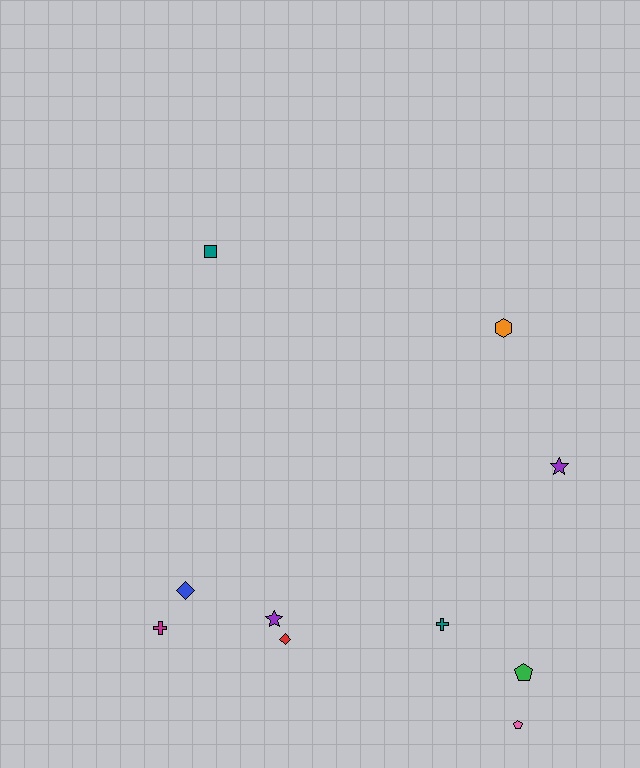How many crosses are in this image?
There are 2 crosses.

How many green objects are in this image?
There is 1 green object.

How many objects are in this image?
There are 10 objects.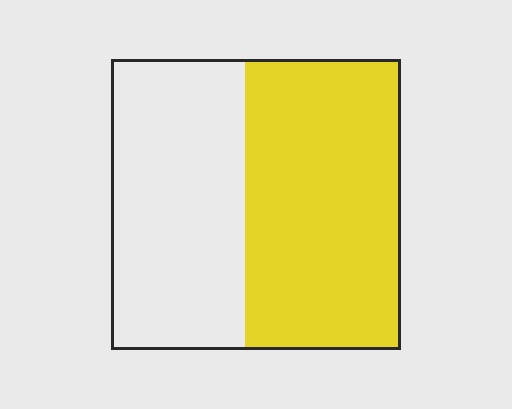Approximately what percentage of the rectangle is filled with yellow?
Approximately 55%.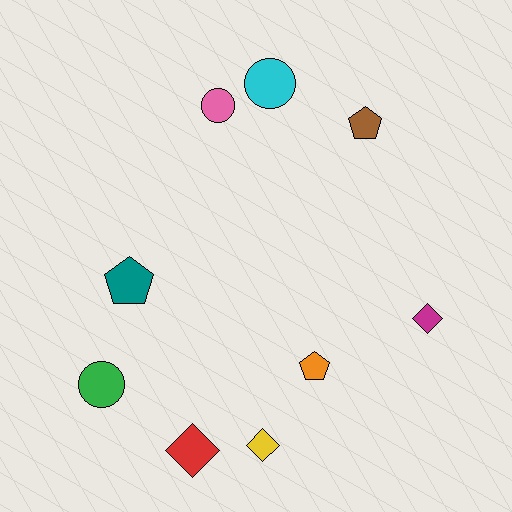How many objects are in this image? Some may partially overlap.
There are 9 objects.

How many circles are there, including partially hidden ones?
There are 3 circles.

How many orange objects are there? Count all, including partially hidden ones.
There is 1 orange object.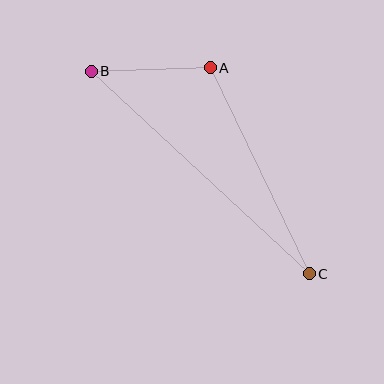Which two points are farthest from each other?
Points B and C are farthest from each other.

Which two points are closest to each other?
Points A and B are closest to each other.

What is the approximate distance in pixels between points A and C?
The distance between A and C is approximately 229 pixels.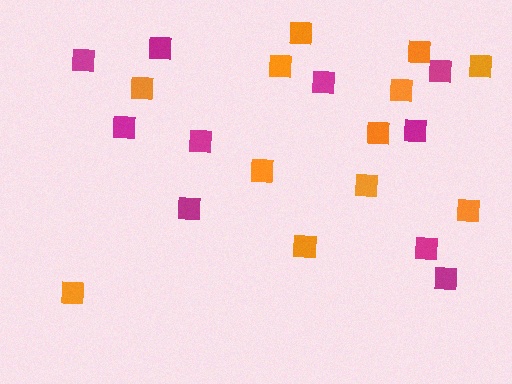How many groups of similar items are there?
There are 2 groups: one group of magenta squares (10) and one group of orange squares (12).